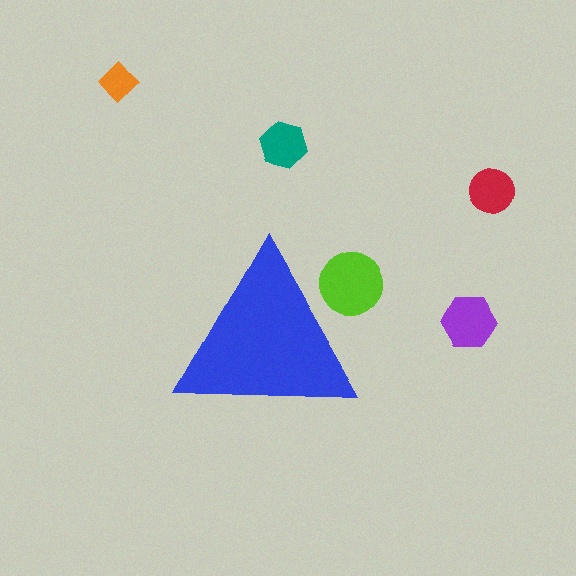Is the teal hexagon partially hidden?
No, the teal hexagon is fully visible.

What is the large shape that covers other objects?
A blue triangle.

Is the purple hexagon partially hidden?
No, the purple hexagon is fully visible.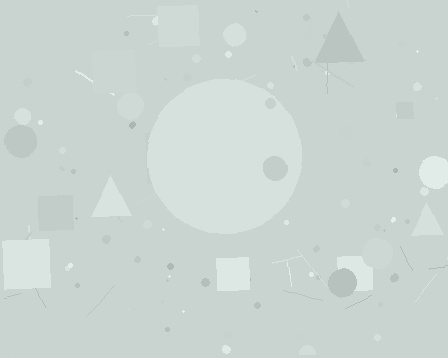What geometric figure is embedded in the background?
A circle is embedded in the background.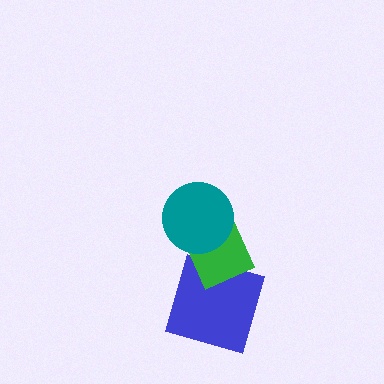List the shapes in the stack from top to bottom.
From top to bottom: the teal circle, the green diamond, the blue square.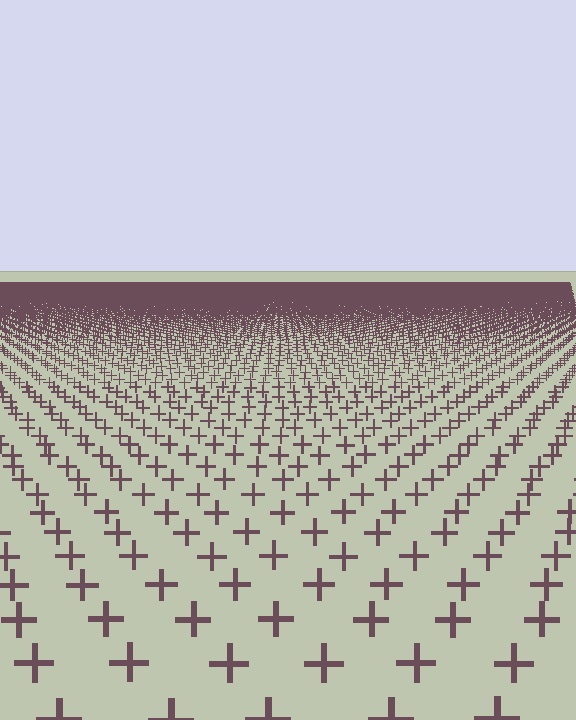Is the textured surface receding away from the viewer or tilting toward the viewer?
The surface is receding away from the viewer. Texture elements get smaller and denser toward the top.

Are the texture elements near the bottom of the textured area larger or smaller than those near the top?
Larger. Near the bottom, elements are closer to the viewer and appear at a bigger on-screen size.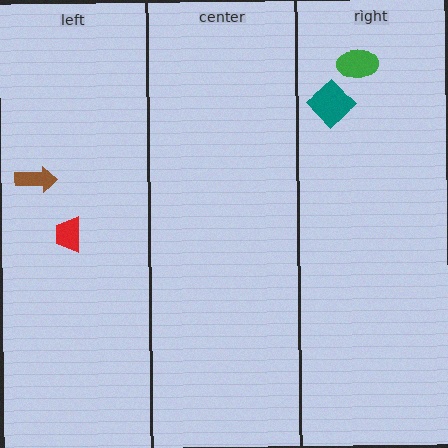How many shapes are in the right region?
2.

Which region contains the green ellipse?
The right region.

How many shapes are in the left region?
2.